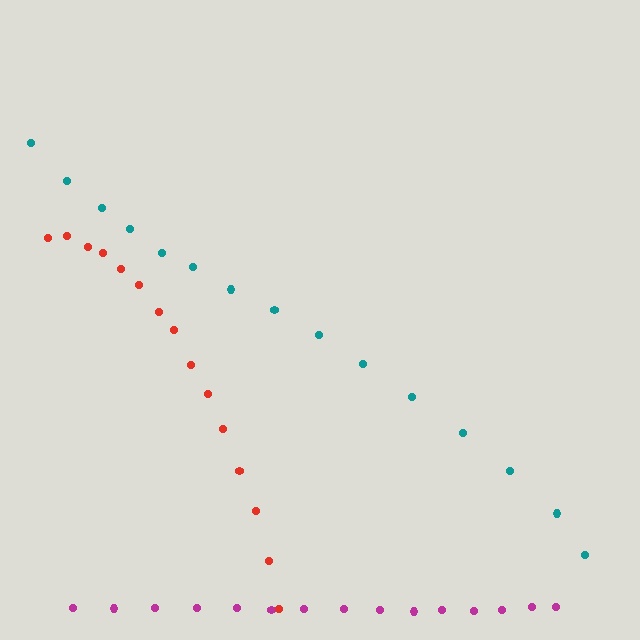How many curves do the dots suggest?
There are 3 distinct paths.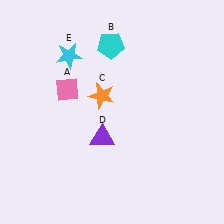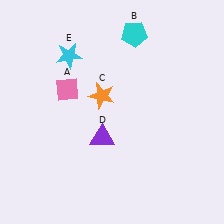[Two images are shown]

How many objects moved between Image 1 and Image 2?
1 object moved between the two images.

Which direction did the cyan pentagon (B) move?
The cyan pentagon (B) moved right.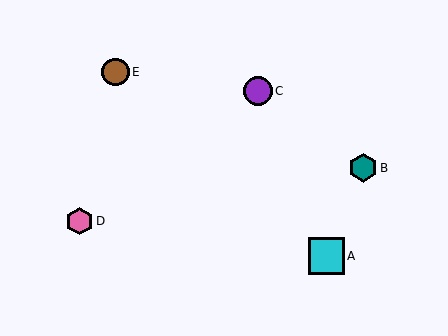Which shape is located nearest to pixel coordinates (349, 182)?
The teal hexagon (labeled B) at (363, 168) is nearest to that location.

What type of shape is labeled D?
Shape D is a pink hexagon.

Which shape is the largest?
The cyan square (labeled A) is the largest.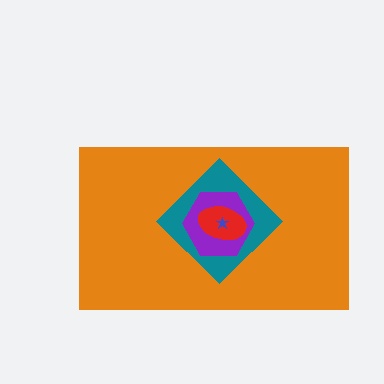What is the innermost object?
The blue star.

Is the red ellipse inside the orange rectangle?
Yes.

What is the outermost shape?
The orange rectangle.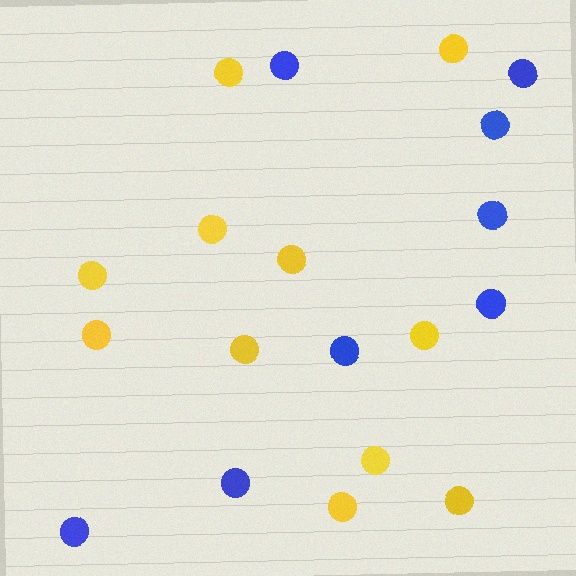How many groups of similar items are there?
There are 2 groups: one group of yellow circles (11) and one group of blue circles (8).